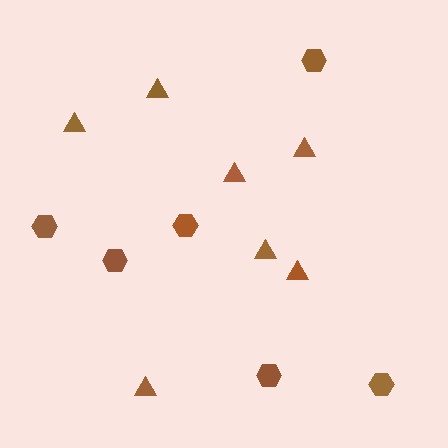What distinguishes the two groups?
There are 2 groups: one group of hexagons (6) and one group of triangles (7).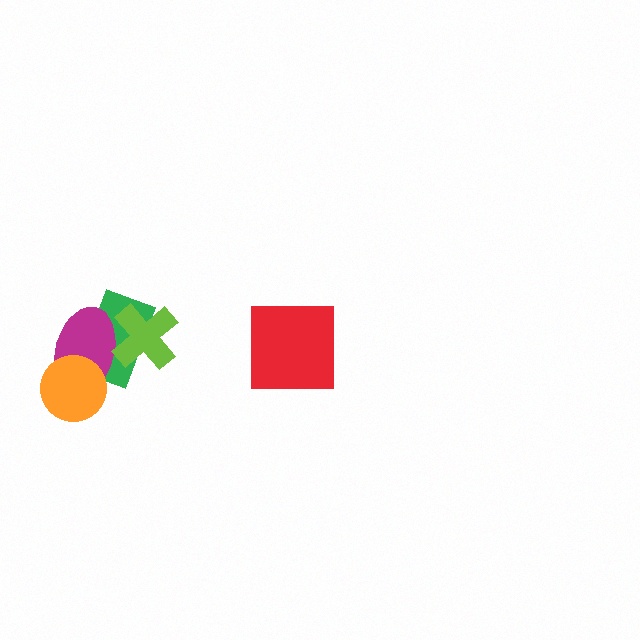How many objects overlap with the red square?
0 objects overlap with the red square.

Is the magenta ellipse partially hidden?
Yes, it is partially covered by another shape.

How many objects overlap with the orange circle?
2 objects overlap with the orange circle.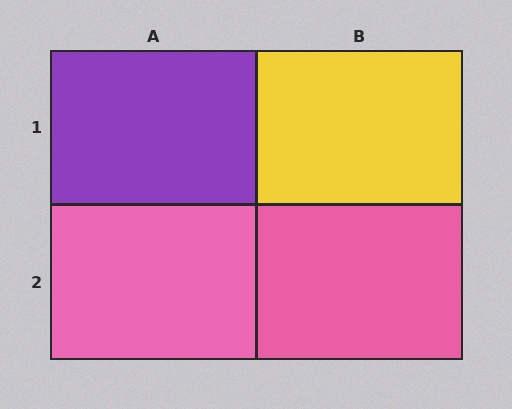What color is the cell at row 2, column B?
Pink.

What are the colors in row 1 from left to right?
Purple, yellow.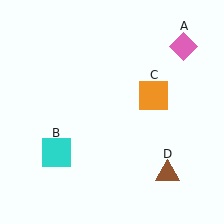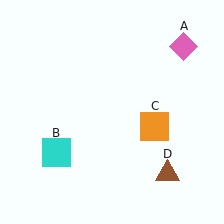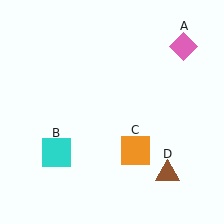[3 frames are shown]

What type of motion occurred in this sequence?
The orange square (object C) rotated clockwise around the center of the scene.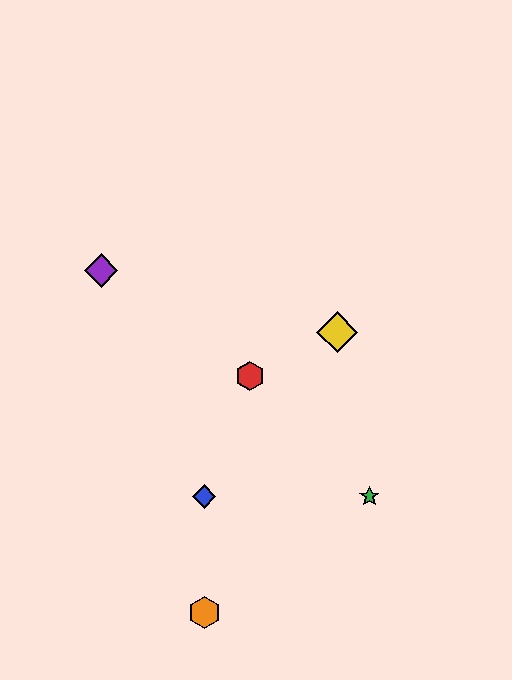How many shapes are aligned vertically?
2 shapes (the blue diamond, the orange hexagon) are aligned vertically.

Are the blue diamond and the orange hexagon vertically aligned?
Yes, both are at x≈204.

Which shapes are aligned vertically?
The blue diamond, the orange hexagon are aligned vertically.